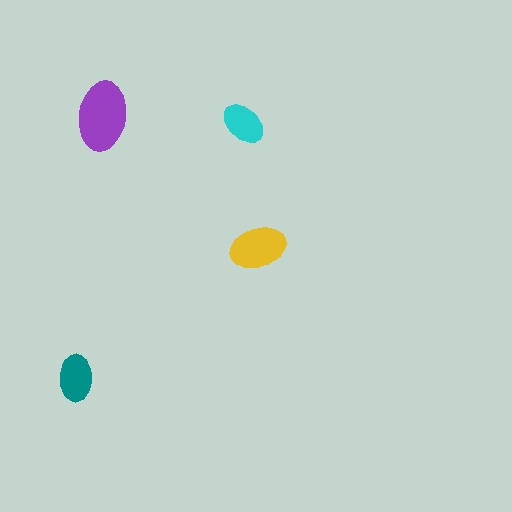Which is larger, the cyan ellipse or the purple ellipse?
The purple one.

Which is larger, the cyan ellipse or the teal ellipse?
The teal one.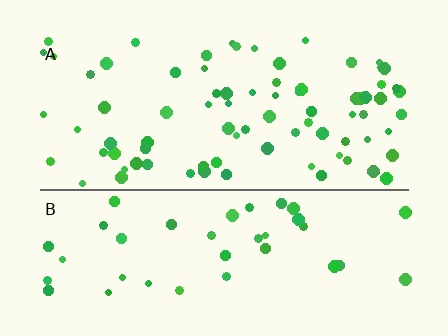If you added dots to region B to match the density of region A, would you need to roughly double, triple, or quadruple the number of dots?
Approximately double.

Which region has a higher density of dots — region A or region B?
A (the top).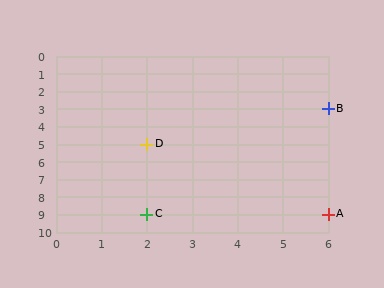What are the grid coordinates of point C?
Point C is at grid coordinates (2, 9).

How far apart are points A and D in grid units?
Points A and D are 4 columns and 4 rows apart (about 5.7 grid units diagonally).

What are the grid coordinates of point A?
Point A is at grid coordinates (6, 9).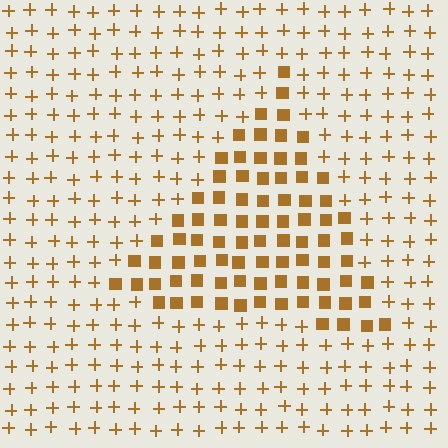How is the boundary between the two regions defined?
The boundary is defined by a change in element shape: squares inside vs. plus signs outside. All elements share the same color and spacing.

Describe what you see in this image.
The image is filled with small brown elements arranged in a uniform grid. A triangle-shaped region contains squares, while the surrounding area contains plus signs. The boundary is defined purely by the change in element shape.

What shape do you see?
I see a triangle.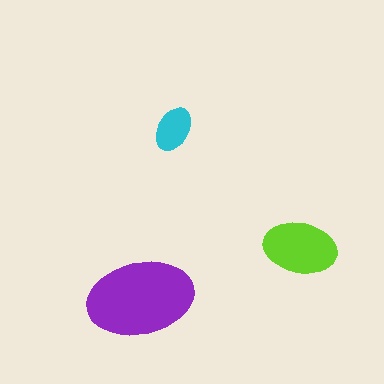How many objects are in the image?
There are 3 objects in the image.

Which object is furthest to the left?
The purple ellipse is leftmost.